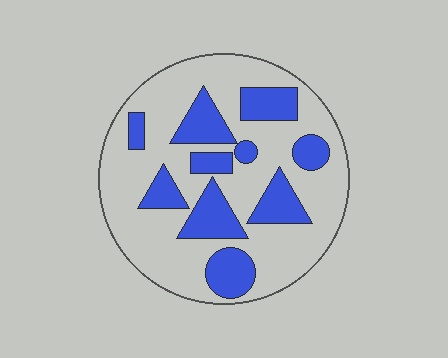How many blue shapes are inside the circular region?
10.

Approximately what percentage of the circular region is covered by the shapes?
Approximately 30%.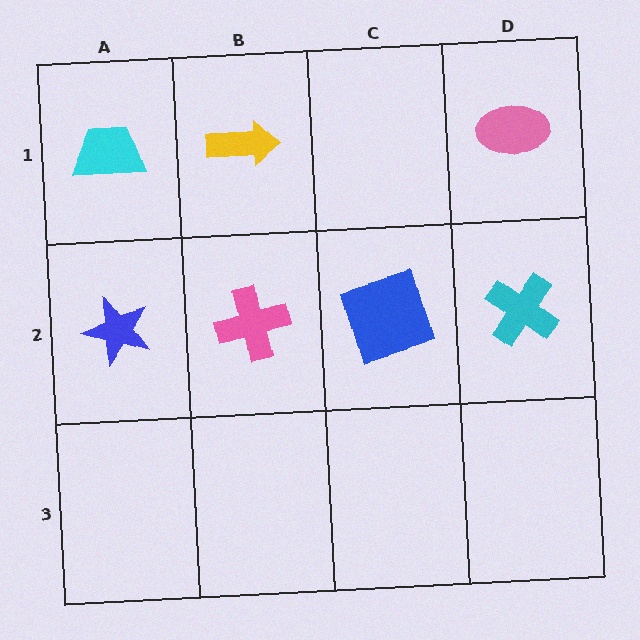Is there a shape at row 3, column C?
No, that cell is empty.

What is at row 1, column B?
A yellow arrow.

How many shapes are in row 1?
3 shapes.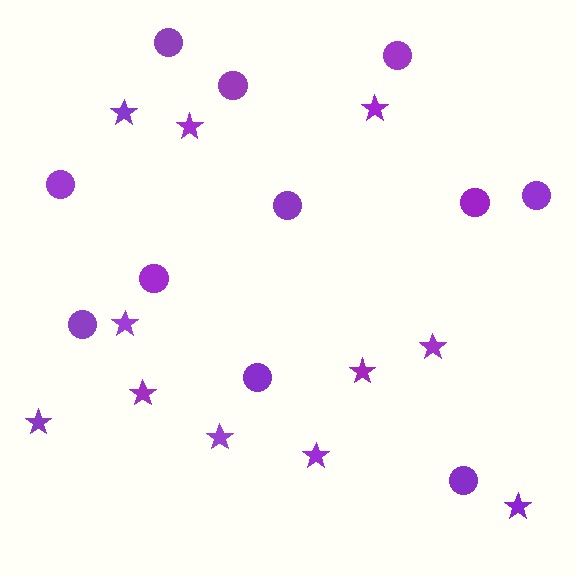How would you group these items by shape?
There are 2 groups: one group of circles (11) and one group of stars (11).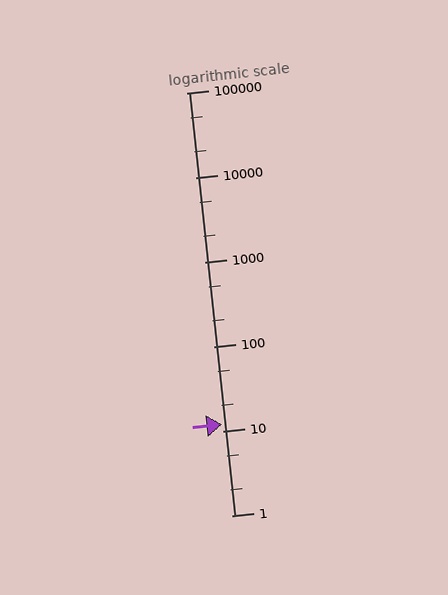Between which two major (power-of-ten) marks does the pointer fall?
The pointer is between 10 and 100.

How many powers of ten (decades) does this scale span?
The scale spans 5 decades, from 1 to 100000.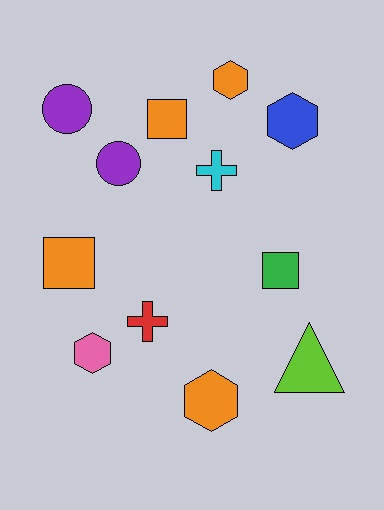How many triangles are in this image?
There is 1 triangle.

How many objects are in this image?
There are 12 objects.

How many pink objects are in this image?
There is 1 pink object.